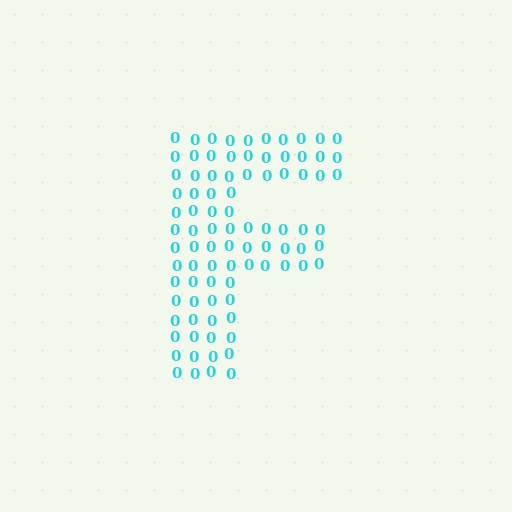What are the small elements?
The small elements are digit 0's.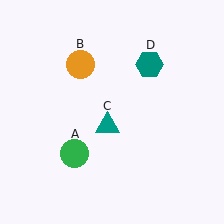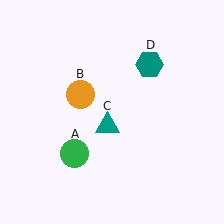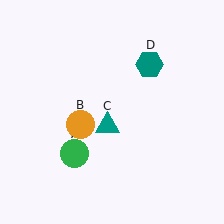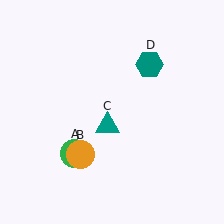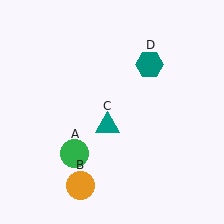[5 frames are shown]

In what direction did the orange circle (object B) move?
The orange circle (object B) moved down.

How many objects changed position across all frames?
1 object changed position: orange circle (object B).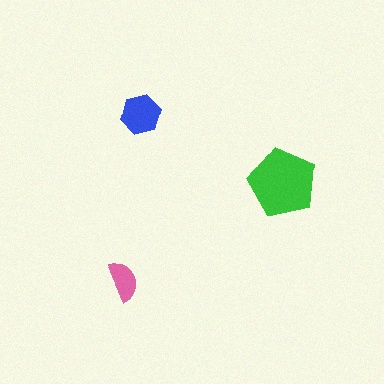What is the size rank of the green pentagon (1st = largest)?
1st.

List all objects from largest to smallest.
The green pentagon, the blue hexagon, the pink semicircle.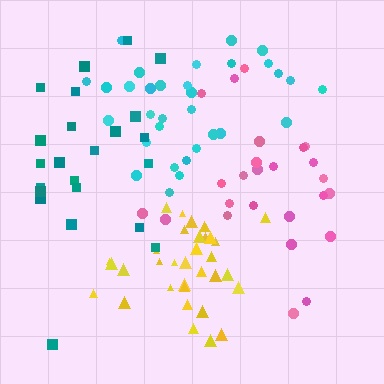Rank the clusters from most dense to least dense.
yellow, pink, cyan, teal.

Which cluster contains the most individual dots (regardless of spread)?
Yellow (34).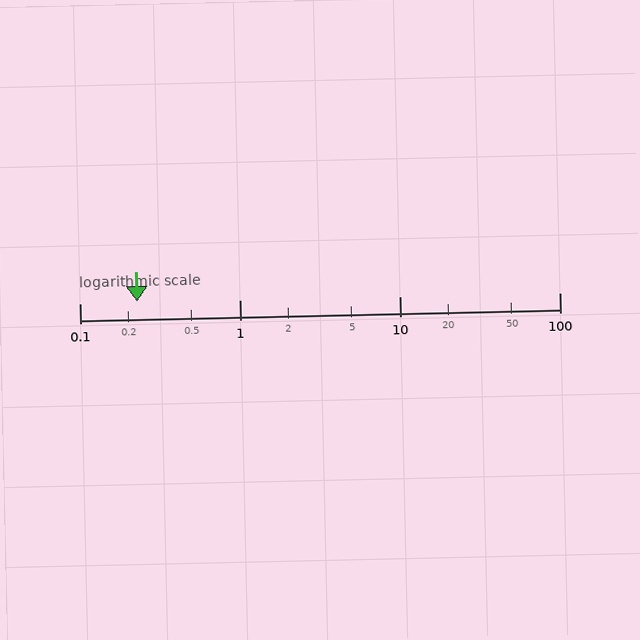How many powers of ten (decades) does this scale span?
The scale spans 3 decades, from 0.1 to 100.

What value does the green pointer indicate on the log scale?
The pointer indicates approximately 0.23.